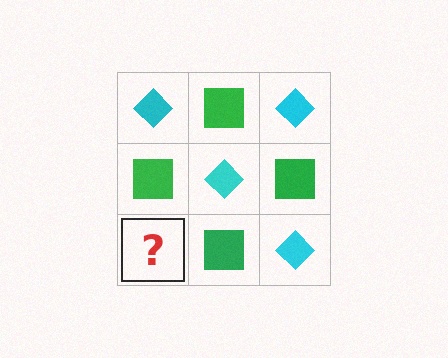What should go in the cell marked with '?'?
The missing cell should contain a cyan diamond.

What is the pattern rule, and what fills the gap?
The rule is that it alternates cyan diamond and green square in a checkerboard pattern. The gap should be filled with a cyan diamond.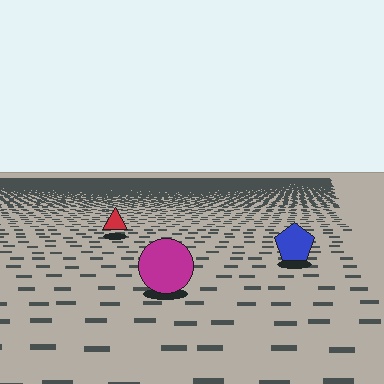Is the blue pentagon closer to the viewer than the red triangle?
Yes. The blue pentagon is closer — you can tell from the texture gradient: the ground texture is coarser near it.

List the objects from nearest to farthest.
From nearest to farthest: the magenta circle, the blue pentagon, the red triangle.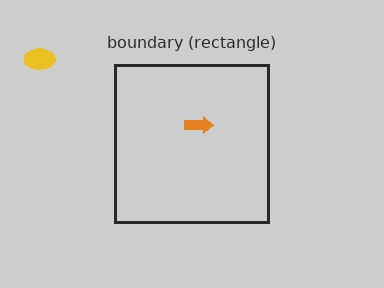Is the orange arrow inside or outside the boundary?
Inside.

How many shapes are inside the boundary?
1 inside, 1 outside.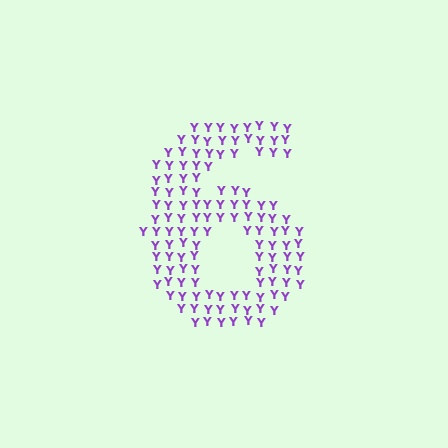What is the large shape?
The large shape is the digit 6.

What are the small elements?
The small elements are letter Y's.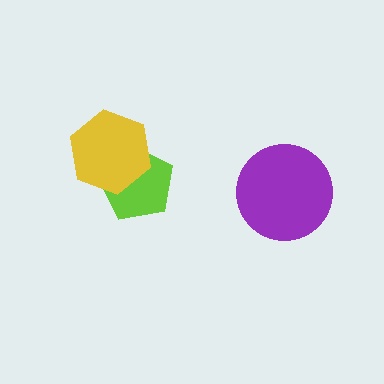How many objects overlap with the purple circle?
0 objects overlap with the purple circle.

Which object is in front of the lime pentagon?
The yellow hexagon is in front of the lime pentagon.